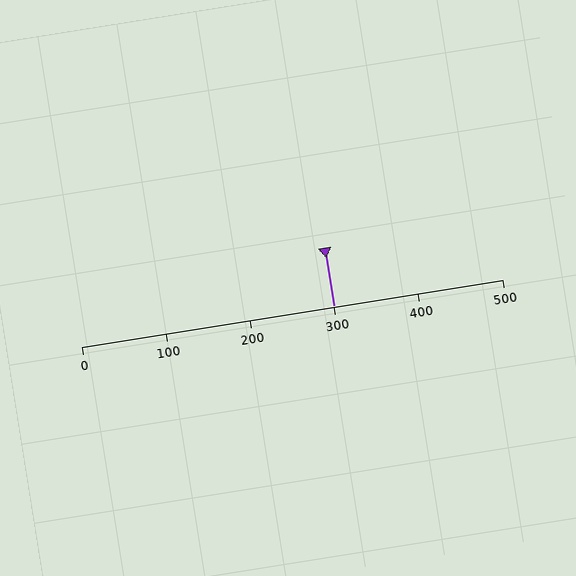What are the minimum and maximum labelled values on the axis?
The axis runs from 0 to 500.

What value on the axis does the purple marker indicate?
The marker indicates approximately 300.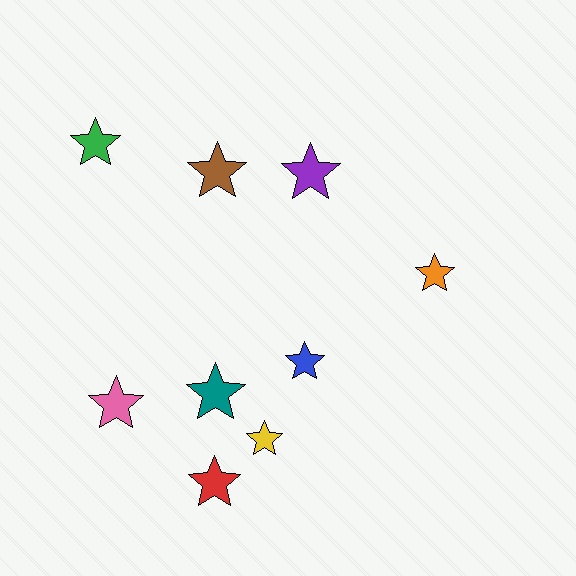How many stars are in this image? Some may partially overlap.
There are 9 stars.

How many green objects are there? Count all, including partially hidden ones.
There is 1 green object.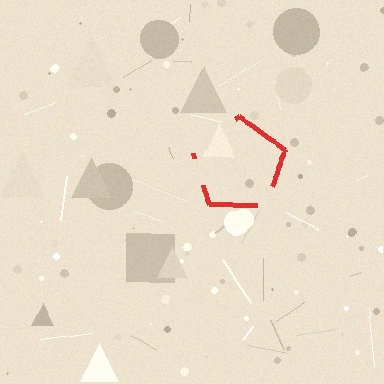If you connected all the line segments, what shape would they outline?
They would outline a pentagon.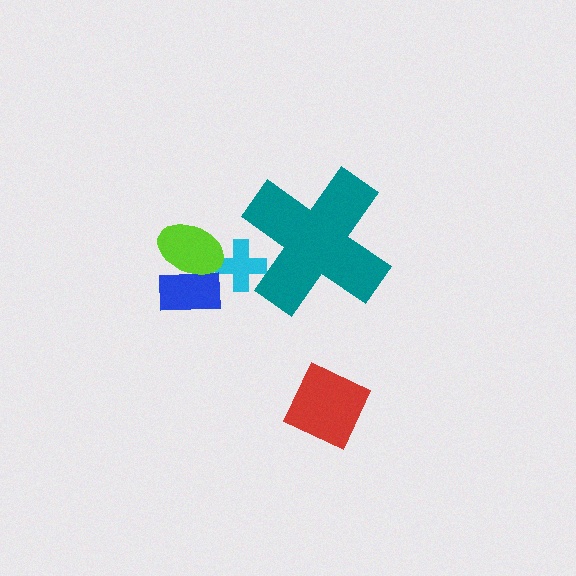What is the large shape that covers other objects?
A teal cross.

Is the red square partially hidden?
No, the red square is fully visible.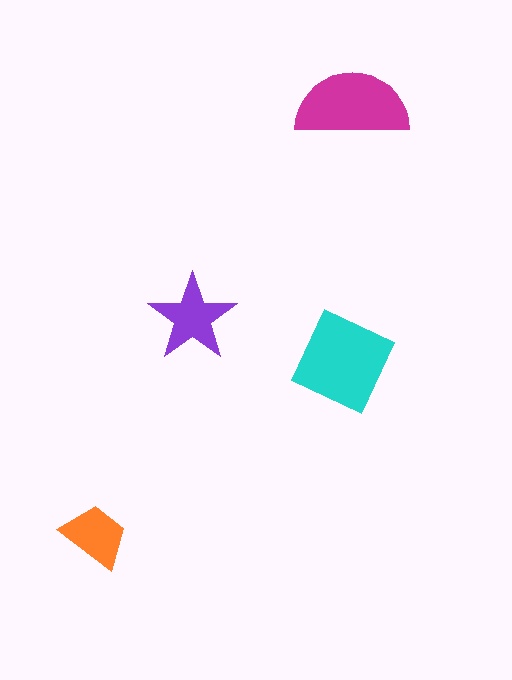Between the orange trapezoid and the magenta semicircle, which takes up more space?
The magenta semicircle.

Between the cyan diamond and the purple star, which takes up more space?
The cyan diamond.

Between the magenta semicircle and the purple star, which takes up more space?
The magenta semicircle.